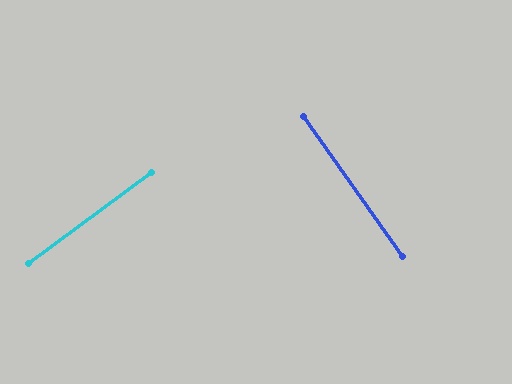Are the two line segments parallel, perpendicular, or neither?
Perpendicular — they meet at approximately 89°.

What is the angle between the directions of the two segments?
Approximately 89 degrees.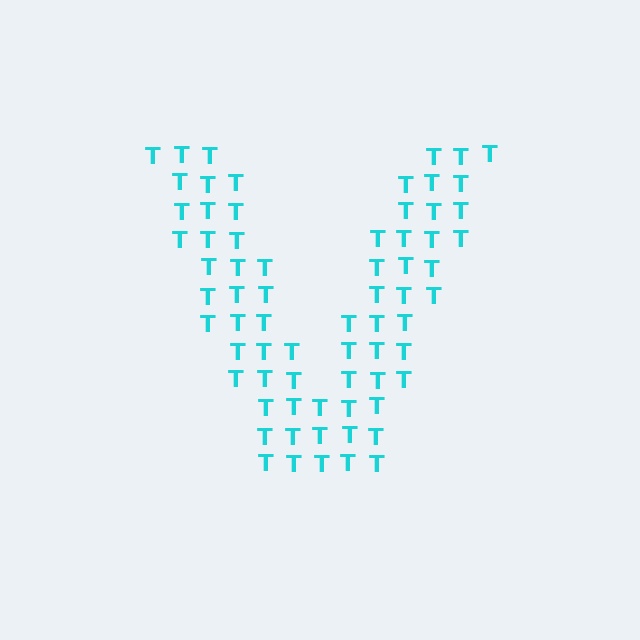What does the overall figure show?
The overall figure shows the letter V.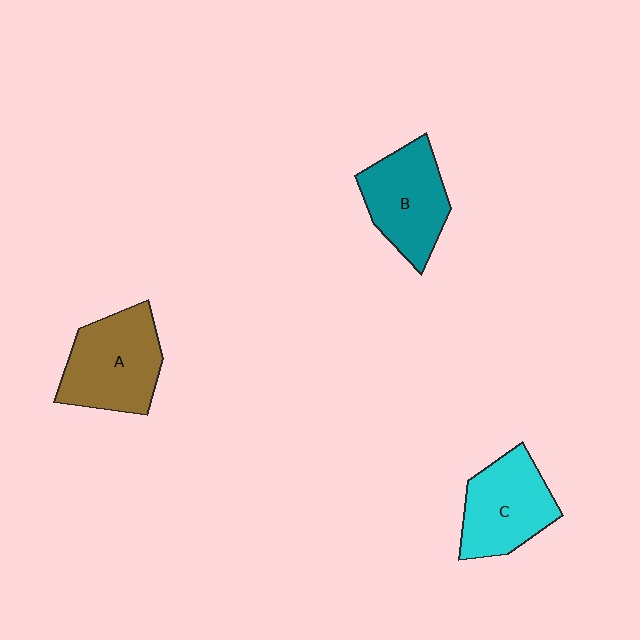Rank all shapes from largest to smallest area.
From largest to smallest: A (brown), B (teal), C (cyan).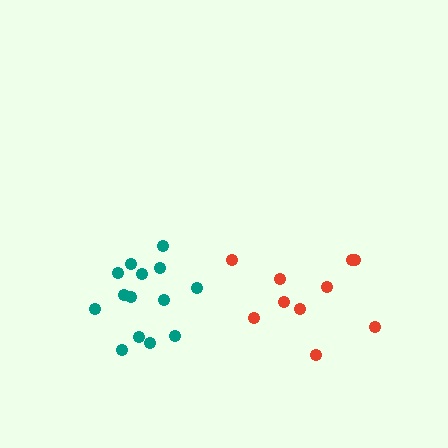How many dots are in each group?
Group 1: 10 dots, Group 2: 14 dots (24 total).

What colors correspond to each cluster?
The clusters are colored: red, teal.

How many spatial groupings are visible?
There are 2 spatial groupings.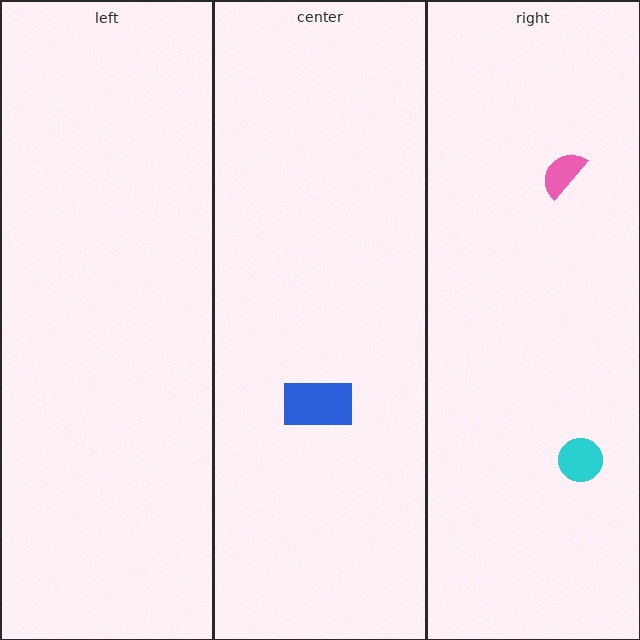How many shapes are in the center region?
1.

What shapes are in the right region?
The pink semicircle, the cyan circle.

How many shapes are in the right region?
2.